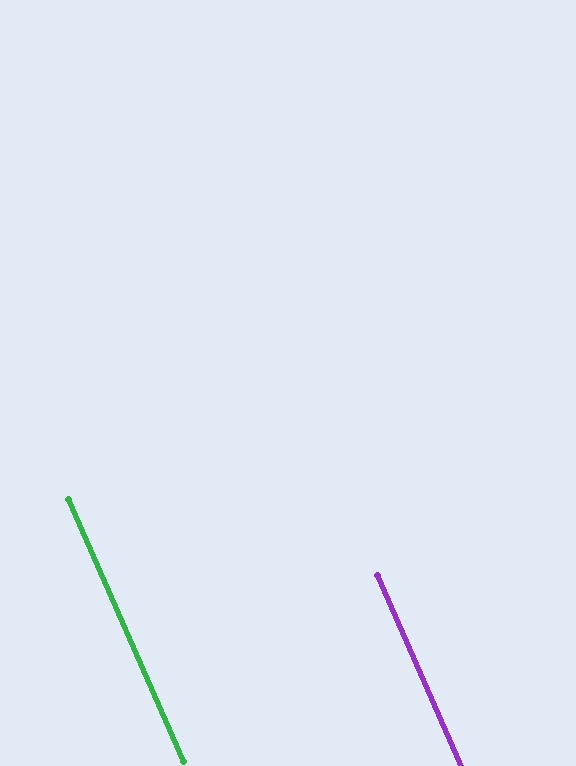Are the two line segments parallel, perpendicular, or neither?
Parallel — their directions differ by only 0.2°.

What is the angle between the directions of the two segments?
Approximately 0 degrees.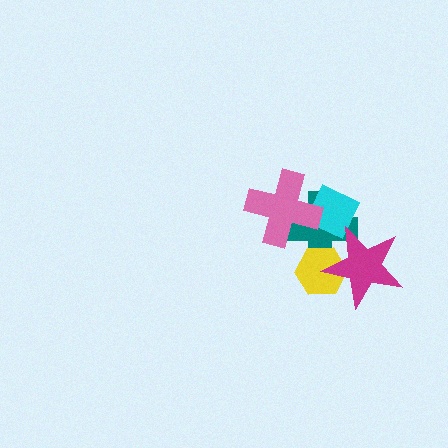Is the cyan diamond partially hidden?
Yes, it is partially covered by another shape.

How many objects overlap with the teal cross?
4 objects overlap with the teal cross.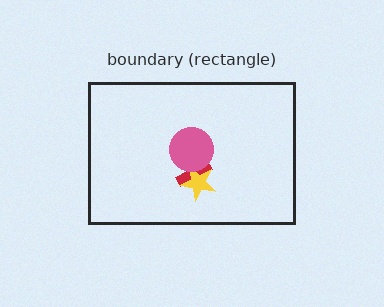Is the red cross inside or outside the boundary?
Inside.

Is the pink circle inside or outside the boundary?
Inside.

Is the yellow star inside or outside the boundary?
Inside.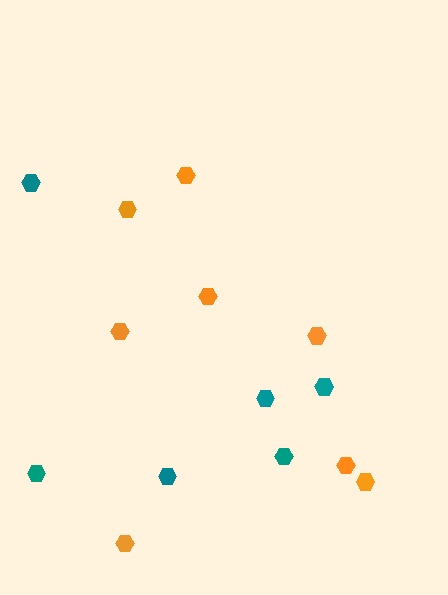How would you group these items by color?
There are 2 groups: one group of teal hexagons (6) and one group of orange hexagons (8).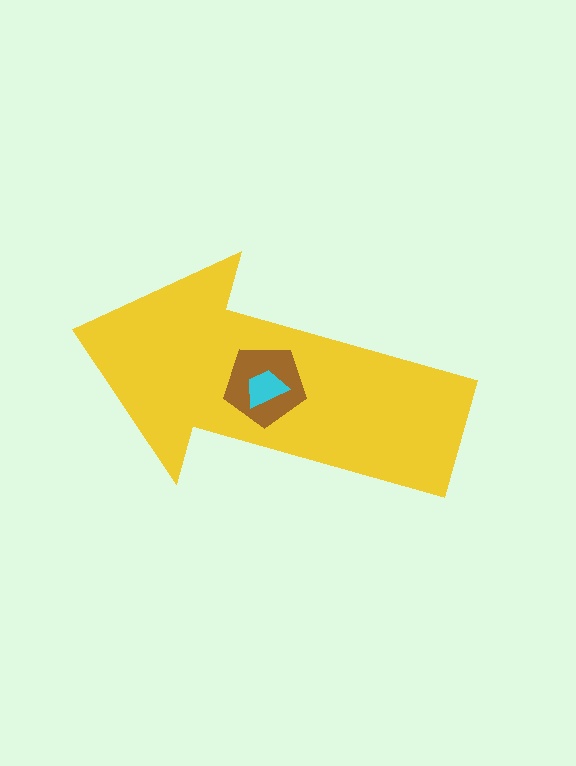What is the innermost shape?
The cyan trapezoid.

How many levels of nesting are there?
3.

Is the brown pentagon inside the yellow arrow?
Yes.